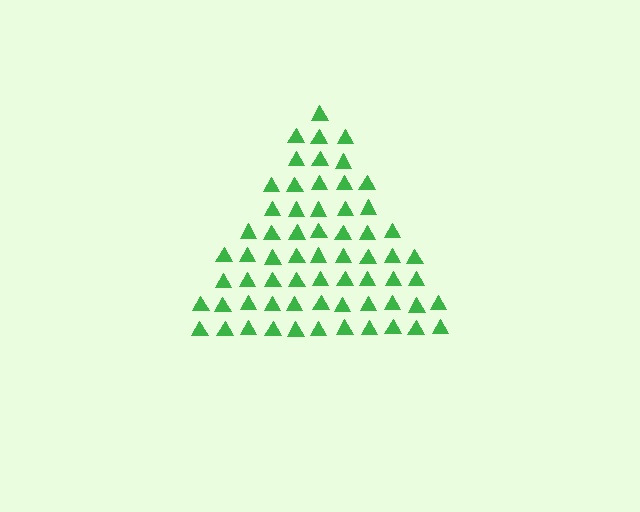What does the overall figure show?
The overall figure shows a triangle.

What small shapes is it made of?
It is made of small triangles.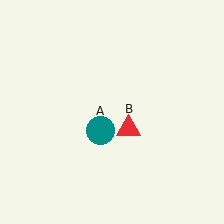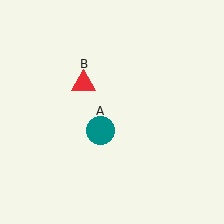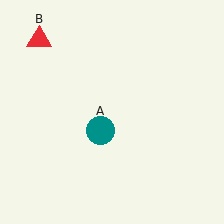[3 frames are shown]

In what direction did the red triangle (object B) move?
The red triangle (object B) moved up and to the left.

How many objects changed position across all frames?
1 object changed position: red triangle (object B).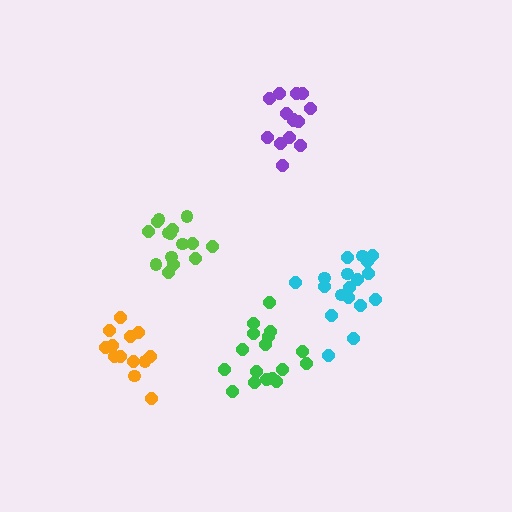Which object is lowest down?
The orange cluster is bottommost.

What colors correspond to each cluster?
The clusters are colored: cyan, purple, green, lime, orange.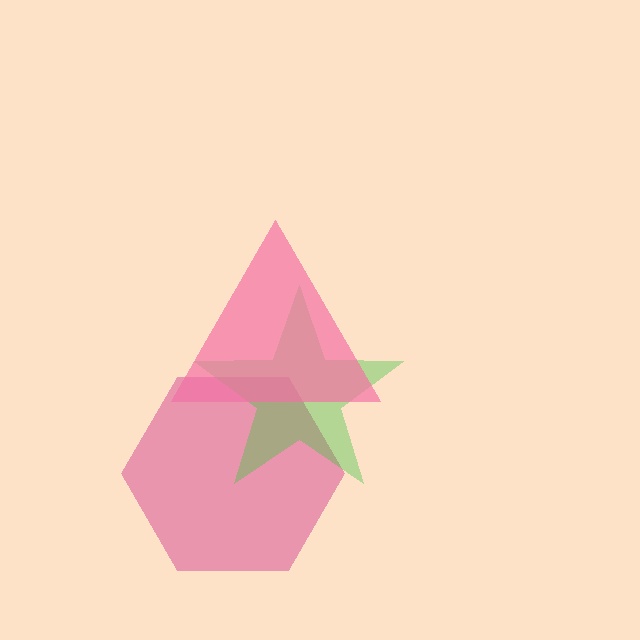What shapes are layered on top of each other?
The layered shapes are: a magenta hexagon, a green star, a pink triangle.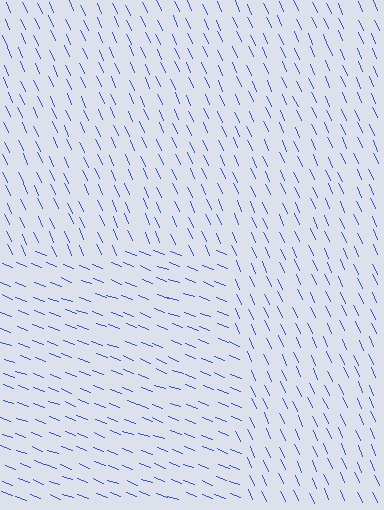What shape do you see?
I see a rectangle.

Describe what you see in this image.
The image is filled with small blue line segments. A rectangle region in the image has lines oriented differently from the surrounding lines, creating a visible texture boundary.